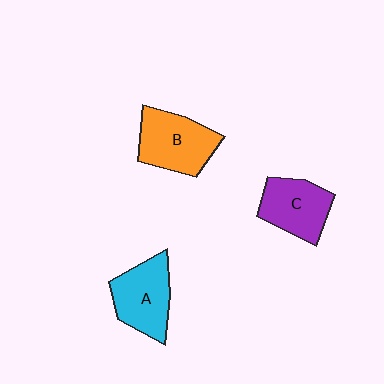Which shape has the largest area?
Shape B (orange).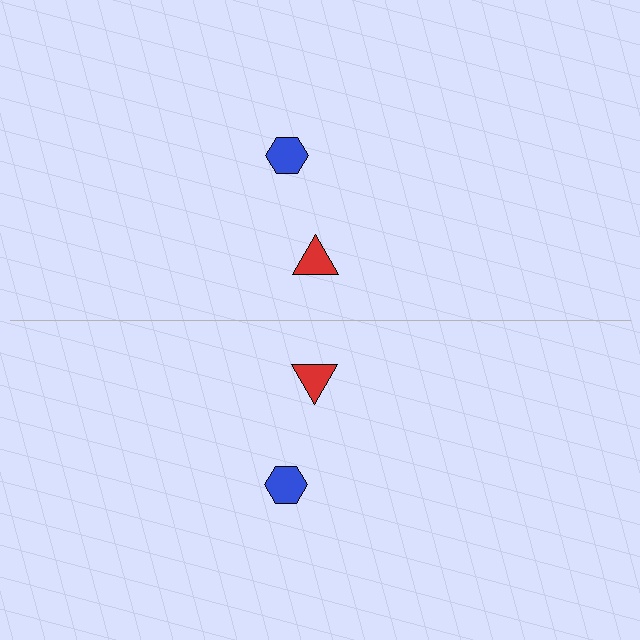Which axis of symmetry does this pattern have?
The pattern has a horizontal axis of symmetry running through the center of the image.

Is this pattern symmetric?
Yes, this pattern has bilateral (reflection) symmetry.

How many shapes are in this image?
There are 4 shapes in this image.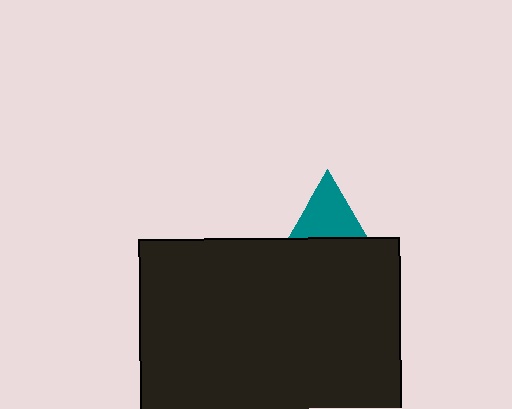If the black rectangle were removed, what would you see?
You would see the complete teal triangle.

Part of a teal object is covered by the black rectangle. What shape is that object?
It is a triangle.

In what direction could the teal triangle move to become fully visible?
The teal triangle could move up. That would shift it out from behind the black rectangle entirely.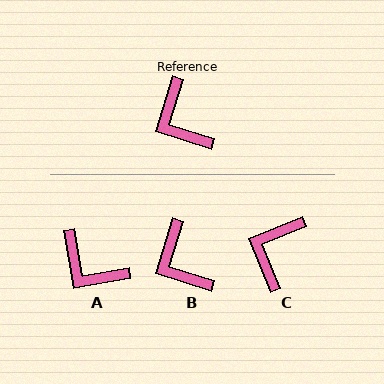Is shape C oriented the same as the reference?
No, it is off by about 51 degrees.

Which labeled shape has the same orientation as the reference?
B.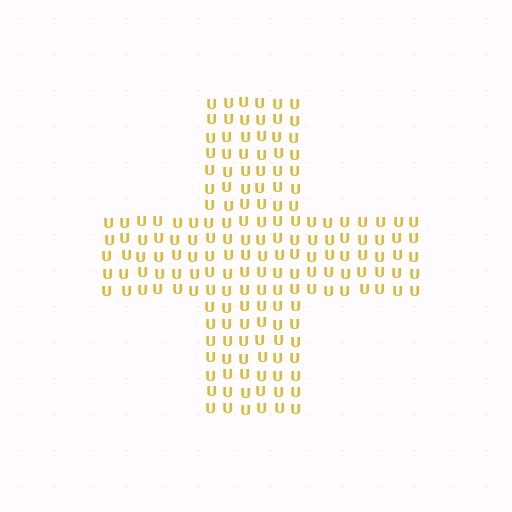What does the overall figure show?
The overall figure shows a cross.